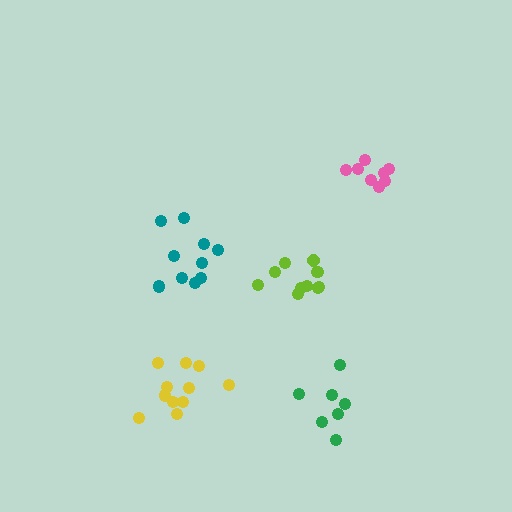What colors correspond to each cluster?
The clusters are colored: lime, pink, yellow, teal, green.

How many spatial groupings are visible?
There are 5 spatial groupings.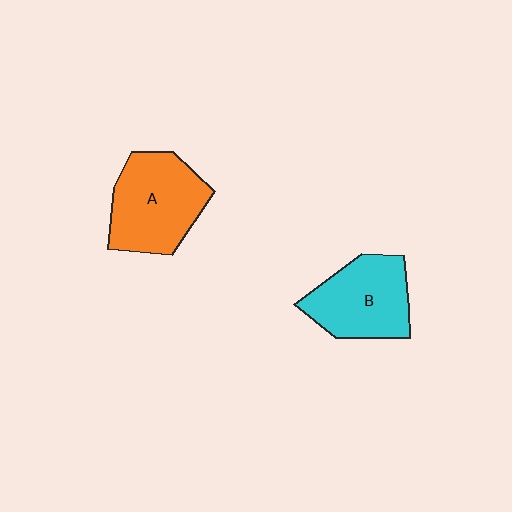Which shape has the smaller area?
Shape B (cyan).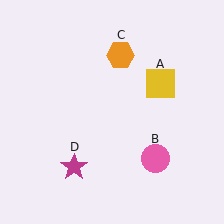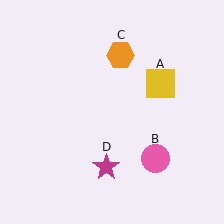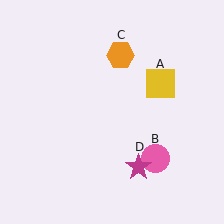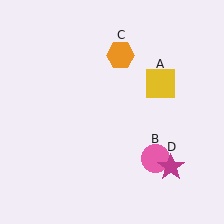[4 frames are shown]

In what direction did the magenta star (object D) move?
The magenta star (object D) moved right.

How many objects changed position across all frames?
1 object changed position: magenta star (object D).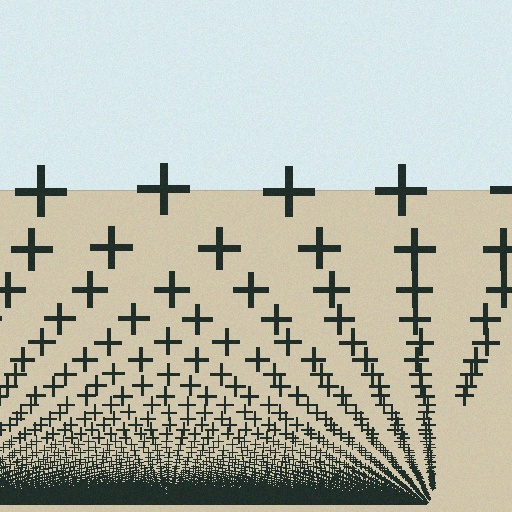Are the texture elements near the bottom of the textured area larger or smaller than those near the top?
Smaller. The gradient is inverted — elements near the bottom are smaller and denser.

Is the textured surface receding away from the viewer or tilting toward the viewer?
The surface appears to tilt toward the viewer. Texture elements get larger and sparser toward the top.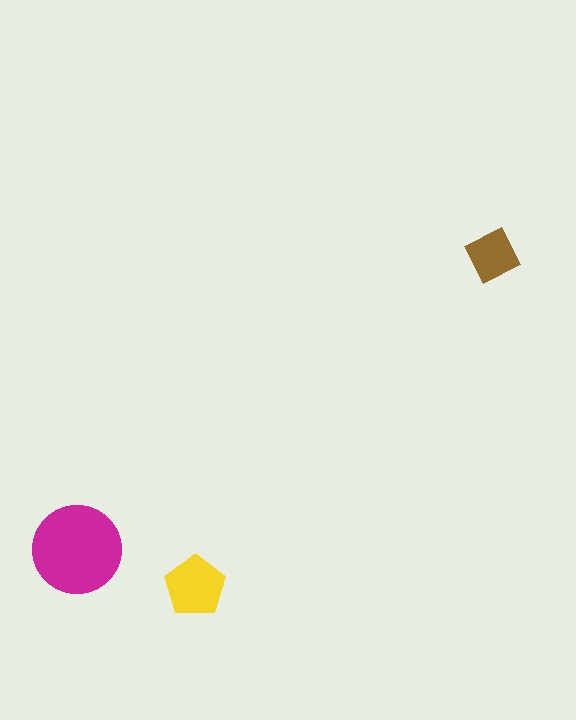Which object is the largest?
The magenta circle.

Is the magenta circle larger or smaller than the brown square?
Larger.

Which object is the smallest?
The brown square.